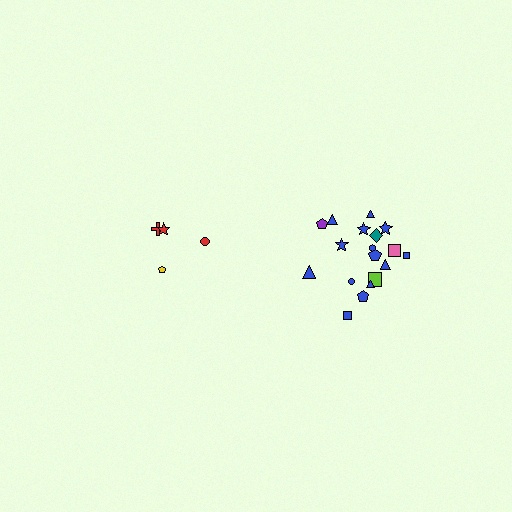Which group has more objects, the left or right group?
The right group.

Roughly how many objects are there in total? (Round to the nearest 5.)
Roughly 20 objects in total.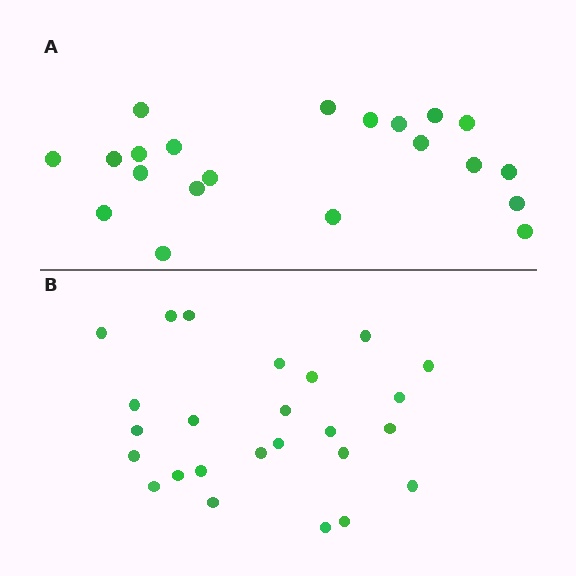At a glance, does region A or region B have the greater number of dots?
Region B (the bottom region) has more dots.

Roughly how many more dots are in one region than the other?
Region B has about 4 more dots than region A.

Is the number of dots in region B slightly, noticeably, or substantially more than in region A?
Region B has only slightly more — the two regions are fairly close. The ratio is roughly 1.2 to 1.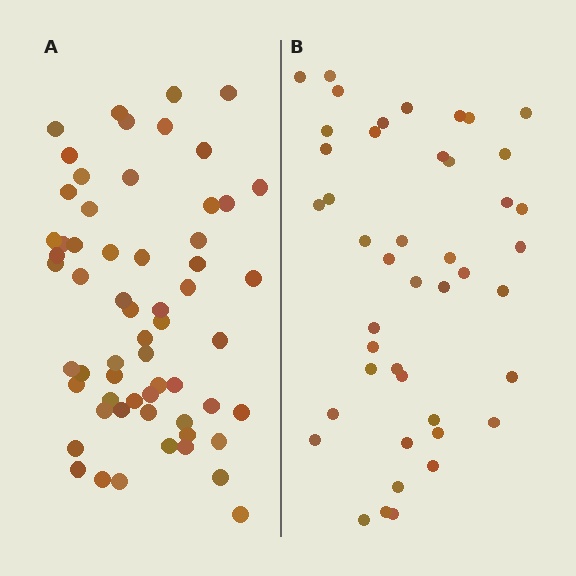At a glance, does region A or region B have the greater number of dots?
Region A (the left region) has more dots.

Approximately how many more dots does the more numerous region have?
Region A has approximately 15 more dots than region B.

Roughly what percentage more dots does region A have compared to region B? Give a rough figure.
About 35% more.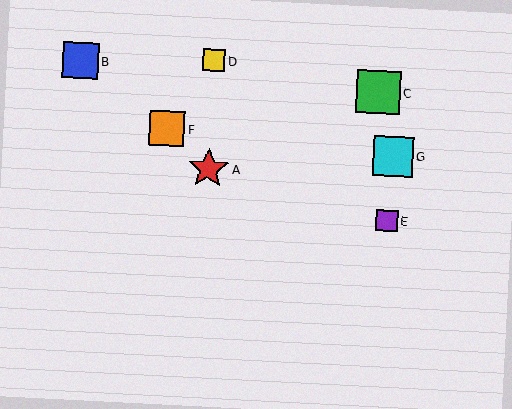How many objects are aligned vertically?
2 objects (A, D) are aligned vertically.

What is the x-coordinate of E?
Object E is at x≈387.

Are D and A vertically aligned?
Yes, both are at x≈214.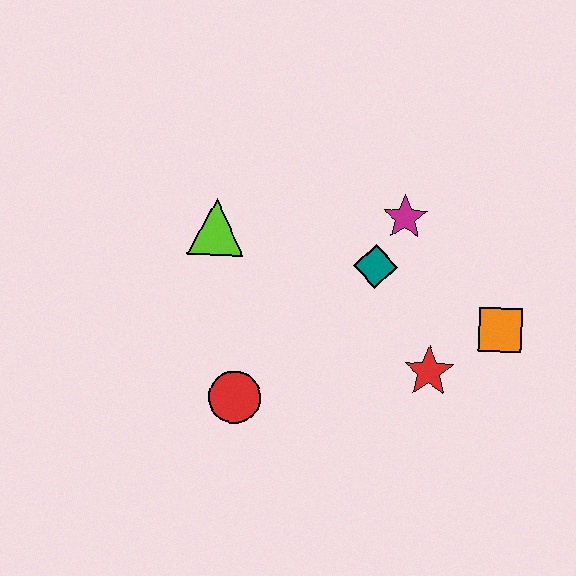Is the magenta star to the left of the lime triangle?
No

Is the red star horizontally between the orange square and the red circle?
Yes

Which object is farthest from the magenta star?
The red circle is farthest from the magenta star.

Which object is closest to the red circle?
The lime triangle is closest to the red circle.